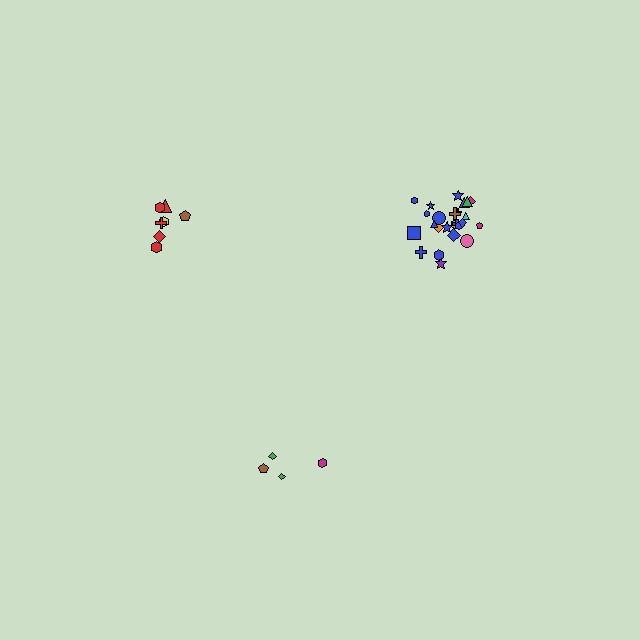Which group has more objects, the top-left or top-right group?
The top-right group.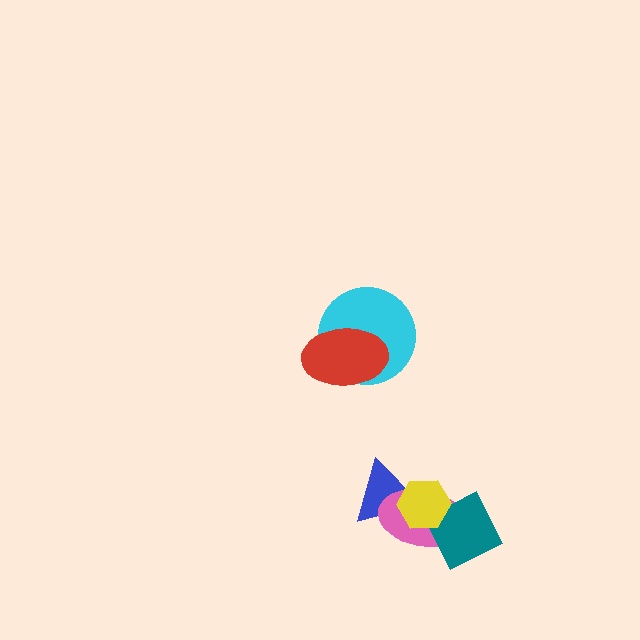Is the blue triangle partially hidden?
Yes, it is partially covered by another shape.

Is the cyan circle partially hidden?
Yes, it is partially covered by another shape.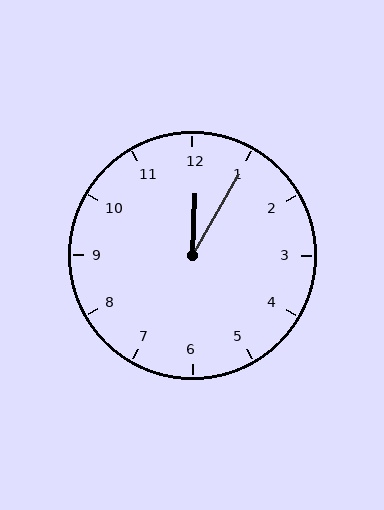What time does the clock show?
12:05.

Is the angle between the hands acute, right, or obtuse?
It is acute.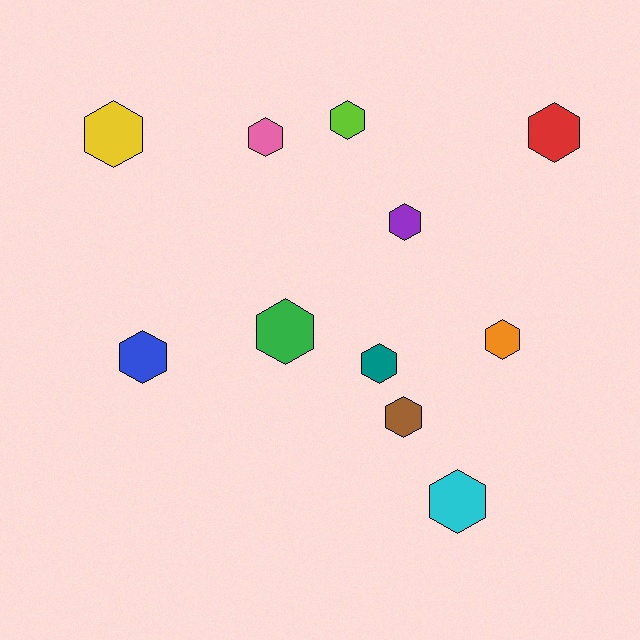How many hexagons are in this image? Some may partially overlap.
There are 11 hexagons.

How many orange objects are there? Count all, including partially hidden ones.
There is 1 orange object.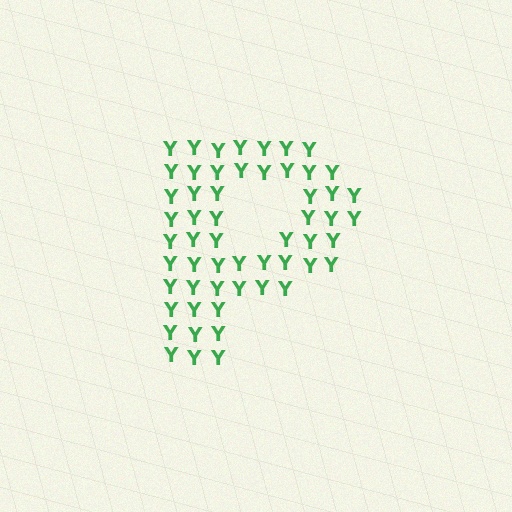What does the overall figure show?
The overall figure shows the letter P.